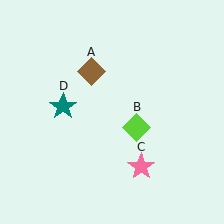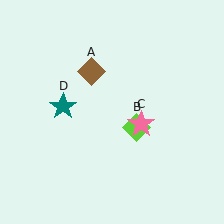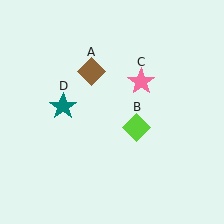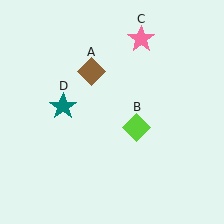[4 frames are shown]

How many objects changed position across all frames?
1 object changed position: pink star (object C).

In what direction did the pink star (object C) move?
The pink star (object C) moved up.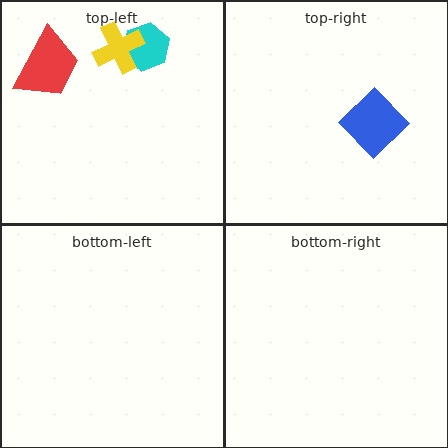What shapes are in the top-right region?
The blue diamond.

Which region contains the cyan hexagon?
The top-left region.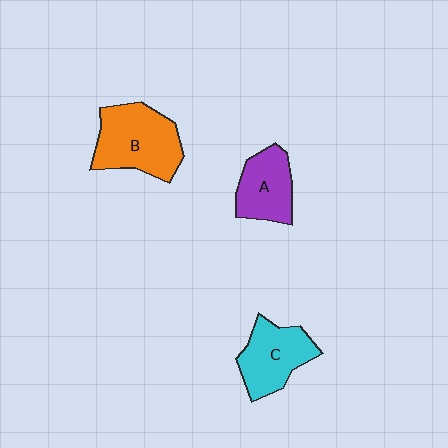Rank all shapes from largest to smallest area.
From largest to smallest: B (orange), C (cyan), A (purple).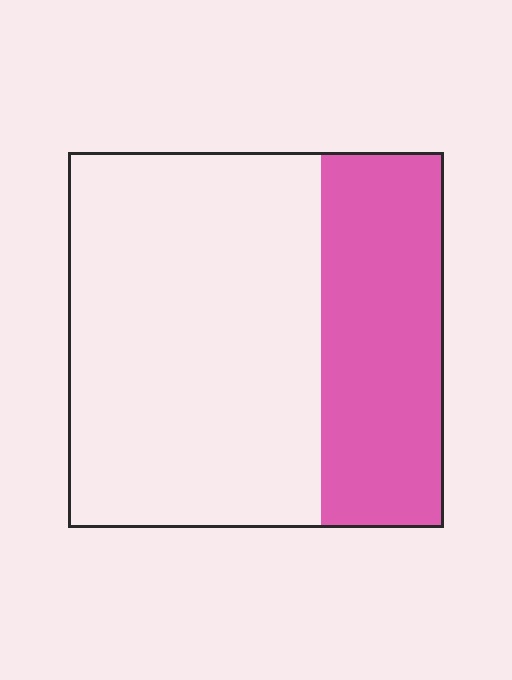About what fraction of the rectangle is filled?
About one third (1/3).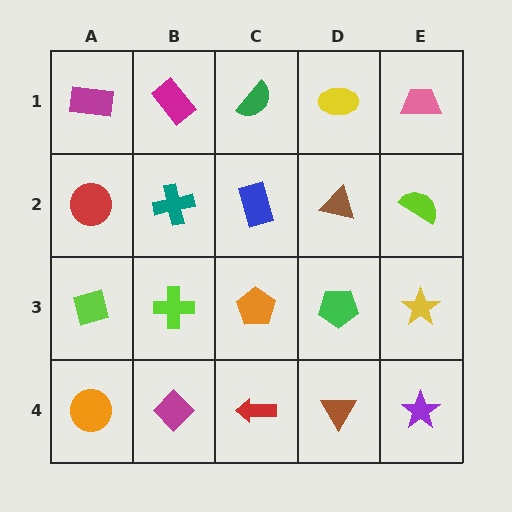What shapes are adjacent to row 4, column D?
A green pentagon (row 3, column D), a red arrow (row 4, column C), a purple star (row 4, column E).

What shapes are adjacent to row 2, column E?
A pink trapezoid (row 1, column E), a yellow star (row 3, column E), a brown triangle (row 2, column D).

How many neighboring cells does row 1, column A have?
2.